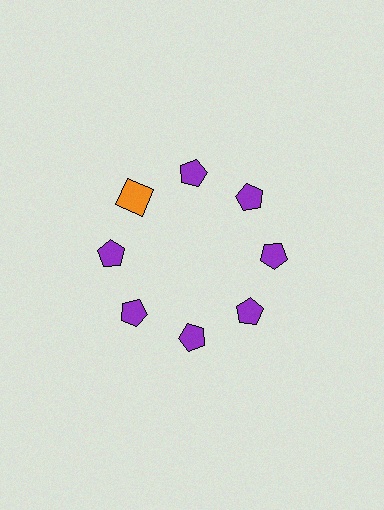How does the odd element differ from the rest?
It differs in both color (orange instead of purple) and shape (square instead of pentagon).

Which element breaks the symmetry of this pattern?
The orange square at roughly the 10 o'clock position breaks the symmetry. All other shapes are purple pentagons.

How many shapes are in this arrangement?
There are 8 shapes arranged in a ring pattern.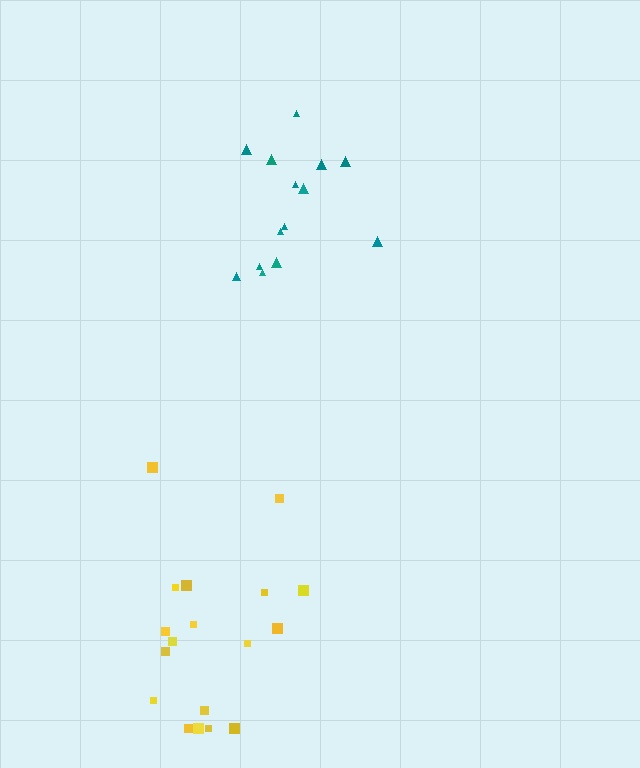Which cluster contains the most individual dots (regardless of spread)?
Yellow (18).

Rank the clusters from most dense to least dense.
teal, yellow.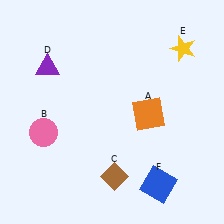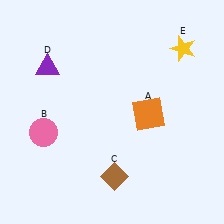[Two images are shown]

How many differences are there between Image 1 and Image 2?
There is 1 difference between the two images.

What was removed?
The blue square (F) was removed in Image 2.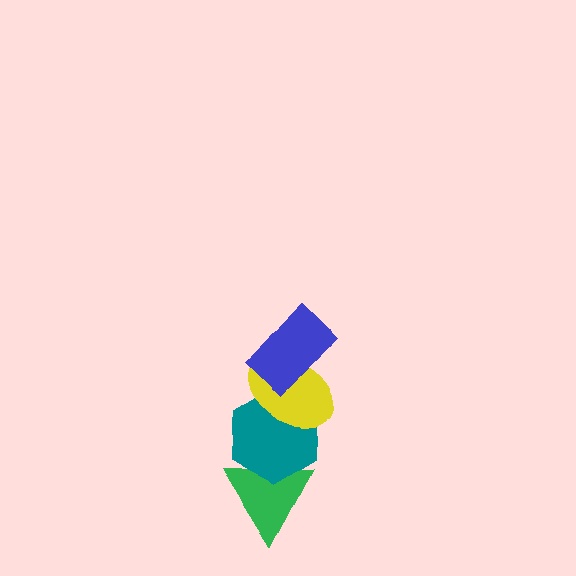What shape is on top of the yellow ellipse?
The blue rectangle is on top of the yellow ellipse.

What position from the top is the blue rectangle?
The blue rectangle is 1st from the top.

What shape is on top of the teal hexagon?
The yellow ellipse is on top of the teal hexagon.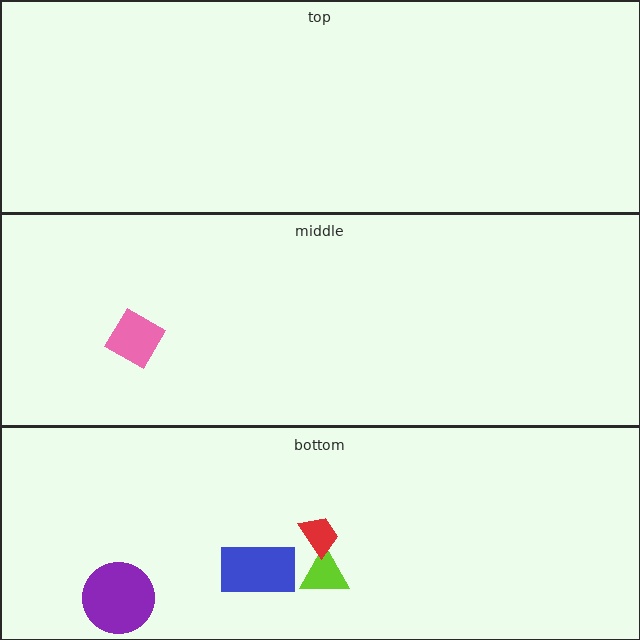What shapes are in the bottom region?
The lime triangle, the blue rectangle, the purple circle, the red trapezoid.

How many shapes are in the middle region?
1.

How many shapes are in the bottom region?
4.